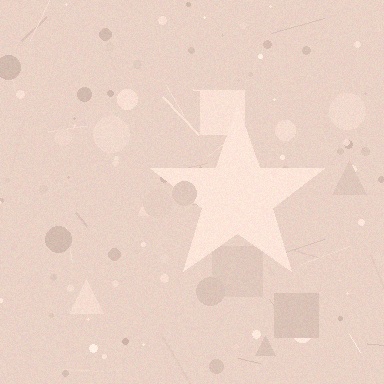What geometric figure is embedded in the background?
A star is embedded in the background.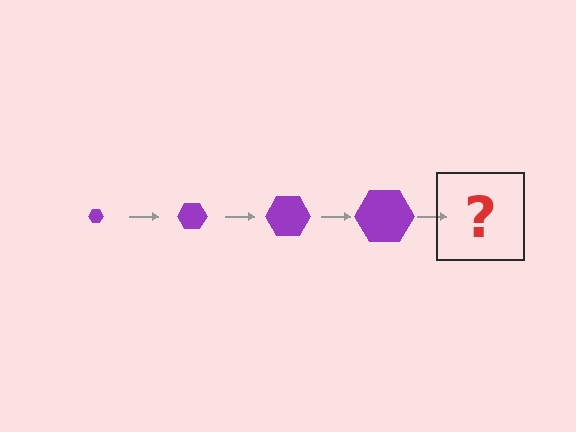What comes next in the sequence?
The next element should be a purple hexagon, larger than the previous one.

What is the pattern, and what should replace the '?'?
The pattern is that the hexagon gets progressively larger each step. The '?' should be a purple hexagon, larger than the previous one.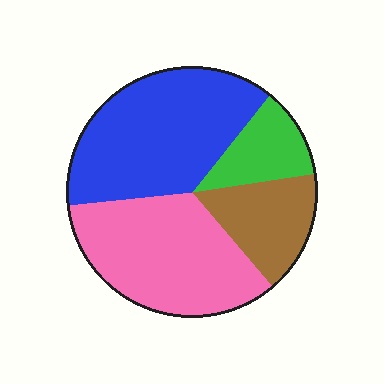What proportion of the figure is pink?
Pink takes up about one third (1/3) of the figure.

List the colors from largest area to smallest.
From largest to smallest: blue, pink, brown, green.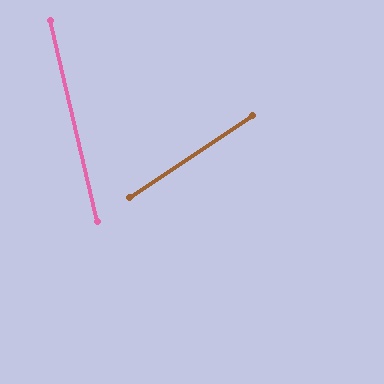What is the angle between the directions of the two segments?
Approximately 69 degrees.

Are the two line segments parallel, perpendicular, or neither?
Neither parallel nor perpendicular — they differ by about 69°.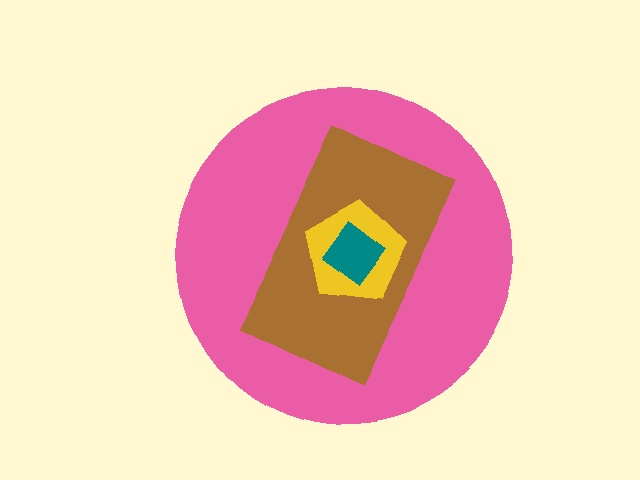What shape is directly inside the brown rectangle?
The yellow pentagon.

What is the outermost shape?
The pink circle.